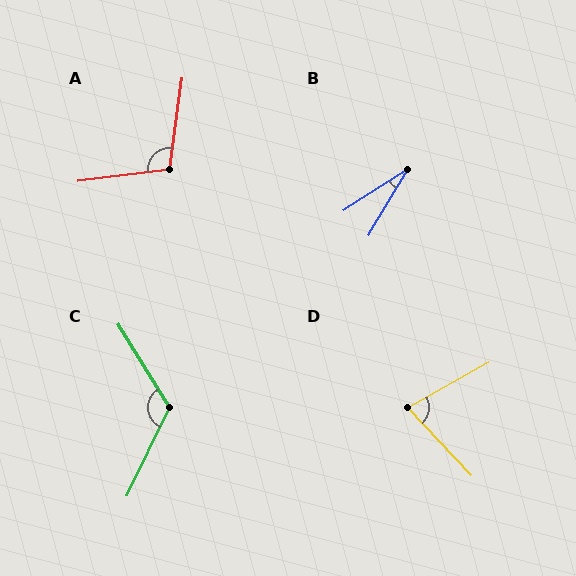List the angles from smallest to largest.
B (26°), D (76°), A (105°), C (123°).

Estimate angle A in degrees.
Approximately 105 degrees.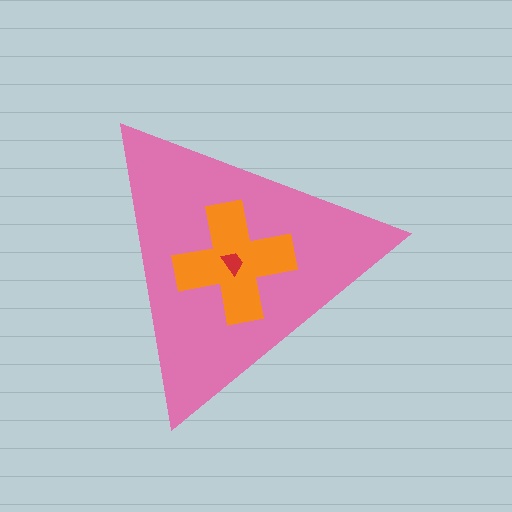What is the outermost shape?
The pink triangle.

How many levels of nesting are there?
3.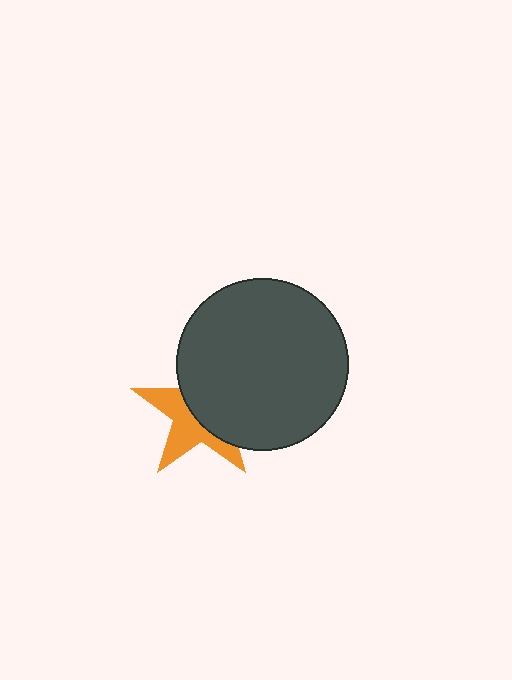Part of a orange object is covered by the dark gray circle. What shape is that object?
It is a star.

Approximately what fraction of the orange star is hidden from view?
Roughly 55% of the orange star is hidden behind the dark gray circle.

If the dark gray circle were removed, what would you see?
You would see the complete orange star.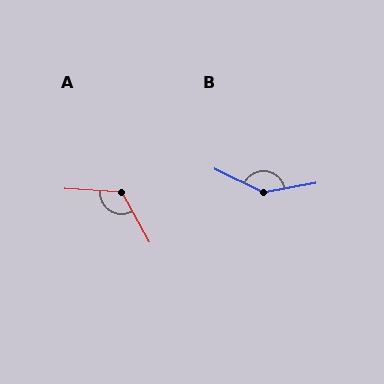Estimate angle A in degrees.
Approximately 123 degrees.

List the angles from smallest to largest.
A (123°), B (145°).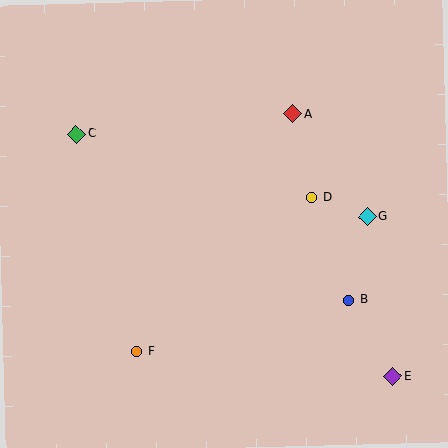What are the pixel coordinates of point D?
Point D is at (312, 197).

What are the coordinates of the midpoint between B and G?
The midpoint between B and G is at (358, 258).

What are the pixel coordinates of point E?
Point E is at (393, 377).